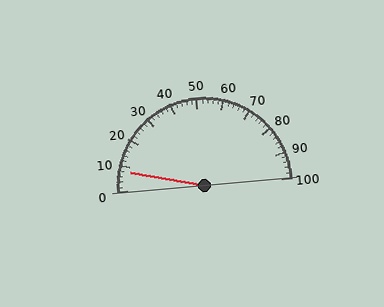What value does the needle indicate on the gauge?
The needle indicates approximately 8.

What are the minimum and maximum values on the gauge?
The gauge ranges from 0 to 100.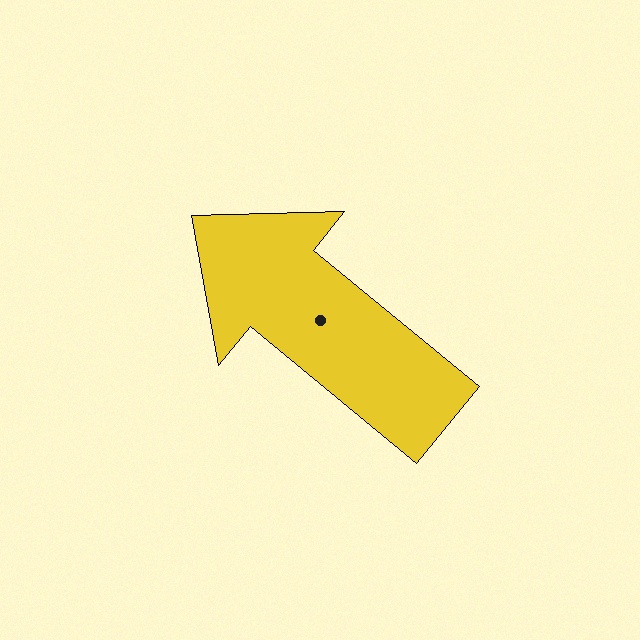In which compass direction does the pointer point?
Northwest.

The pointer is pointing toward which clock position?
Roughly 10 o'clock.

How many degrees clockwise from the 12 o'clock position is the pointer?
Approximately 309 degrees.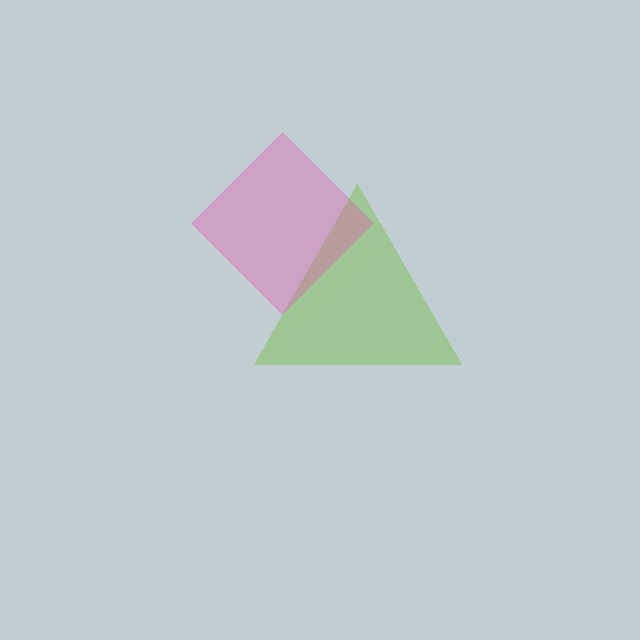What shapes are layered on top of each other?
The layered shapes are: a lime triangle, a pink diamond.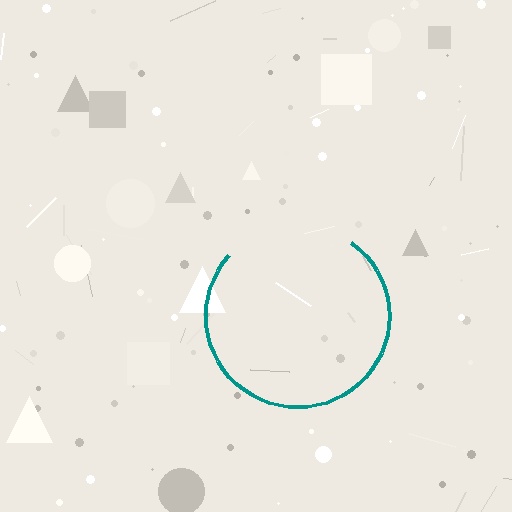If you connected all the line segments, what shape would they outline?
They would outline a circle.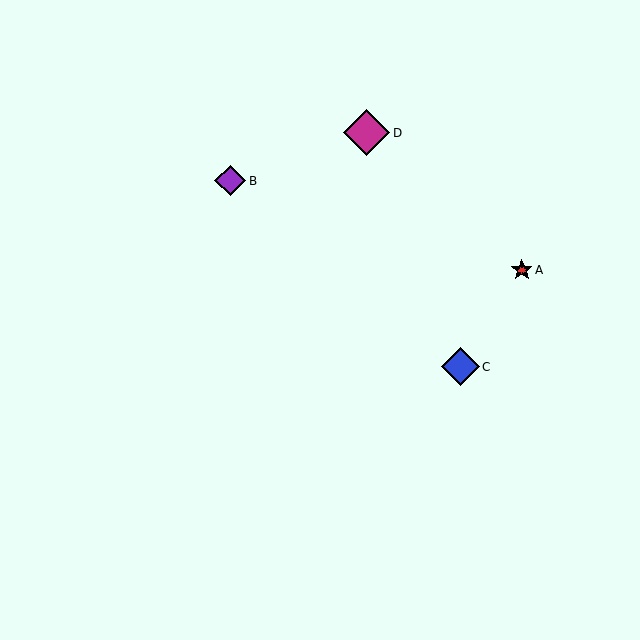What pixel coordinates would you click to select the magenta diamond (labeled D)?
Click at (367, 133) to select the magenta diamond D.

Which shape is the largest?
The magenta diamond (labeled D) is the largest.